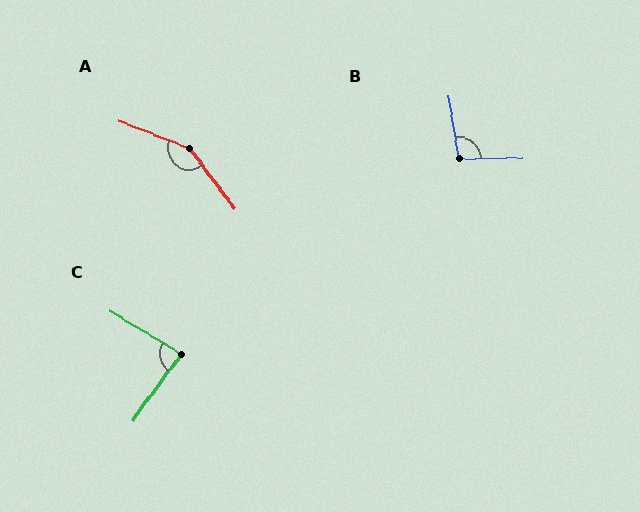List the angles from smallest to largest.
C (84°), B (99°), A (148°).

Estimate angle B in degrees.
Approximately 99 degrees.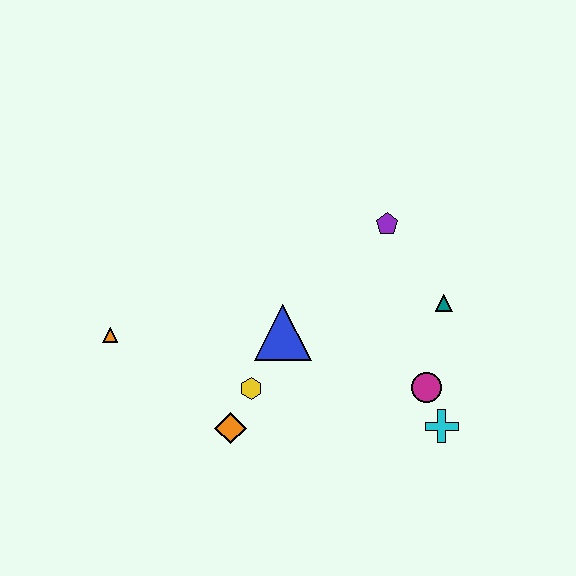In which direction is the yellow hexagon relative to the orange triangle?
The yellow hexagon is to the right of the orange triangle.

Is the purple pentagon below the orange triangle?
No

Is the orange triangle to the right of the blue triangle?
No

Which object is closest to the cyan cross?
The magenta circle is closest to the cyan cross.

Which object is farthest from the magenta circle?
The orange triangle is farthest from the magenta circle.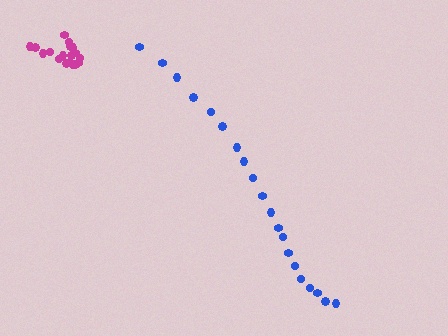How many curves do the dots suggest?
There are 2 distinct paths.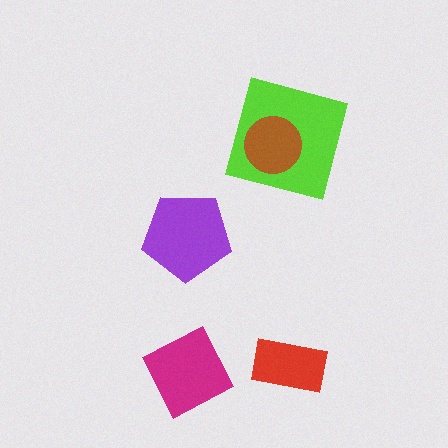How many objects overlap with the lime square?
1 object overlaps with the lime square.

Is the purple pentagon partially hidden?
No, no other shape covers it.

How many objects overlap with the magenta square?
0 objects overlap with the magenta square.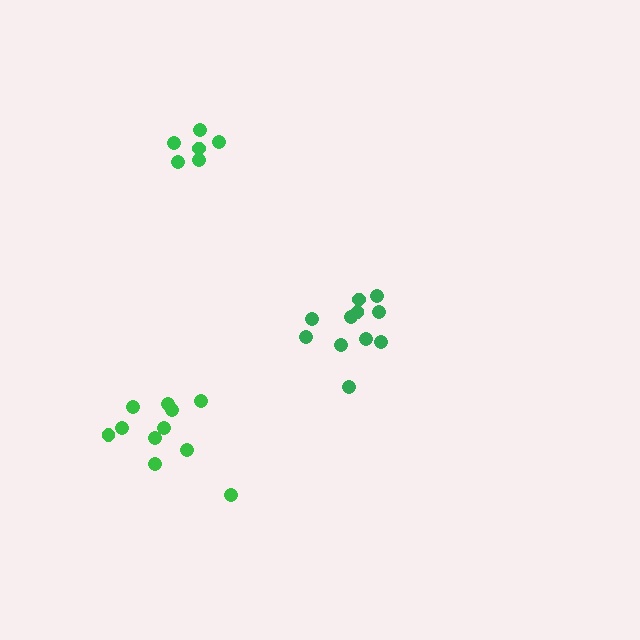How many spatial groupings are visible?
There are 3 spatial groupings.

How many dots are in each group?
Group 1: 6 dots, Group 2: 11 dots, Group 3: 11 dots (28 total).